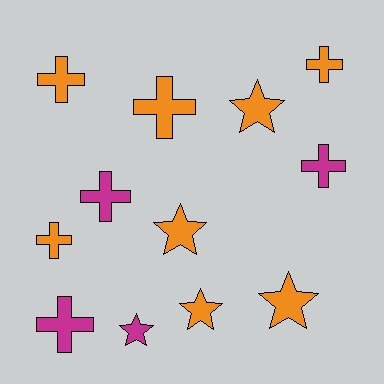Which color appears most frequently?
Orange, with 8 objects.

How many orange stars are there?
There are 4 orange stars.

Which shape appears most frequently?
Cross, with 7 objects.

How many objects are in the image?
There are 12 objects.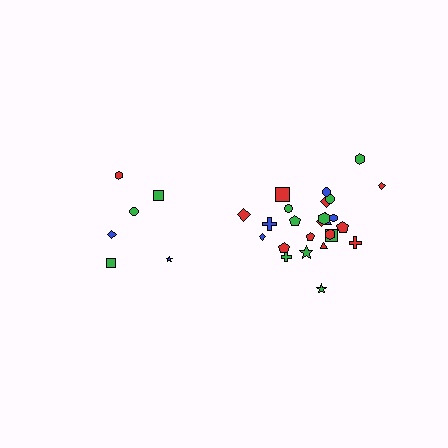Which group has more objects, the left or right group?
The right group.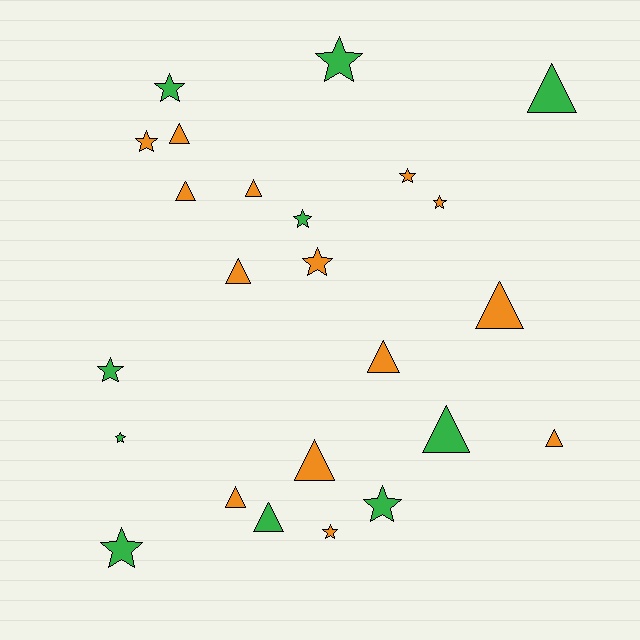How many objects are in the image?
There are 24 objects.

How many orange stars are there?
There are 5 orange stars.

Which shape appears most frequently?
Triangle, with 12 objects.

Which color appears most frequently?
Orange, with 14 objects.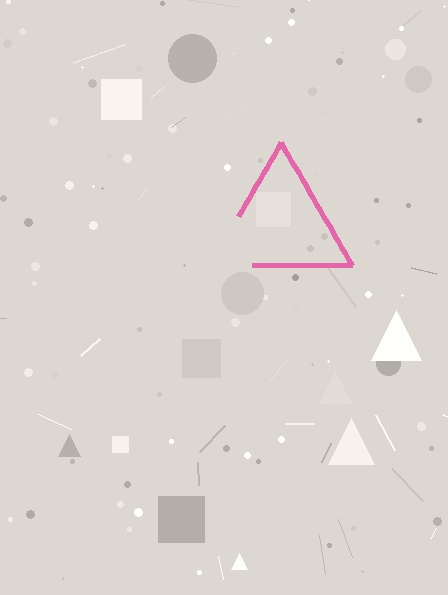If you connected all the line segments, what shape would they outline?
They would outline a triangle.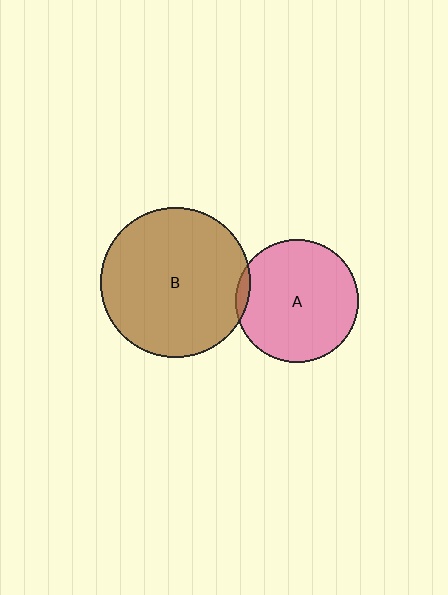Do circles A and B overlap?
Yes.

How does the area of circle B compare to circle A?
Approximately 1.5 times.